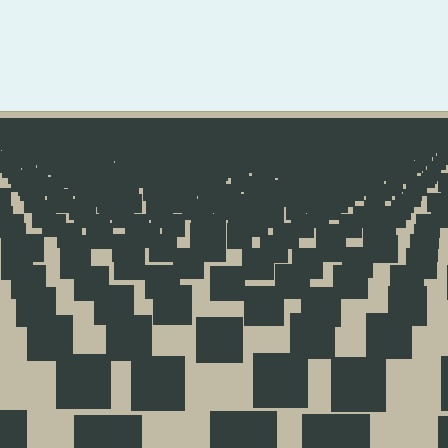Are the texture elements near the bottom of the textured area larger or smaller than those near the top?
Larger. Near the bottom, elements are closer to the viewer and appear at a bigger on-screen size.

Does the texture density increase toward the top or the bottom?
Density increases toward the top.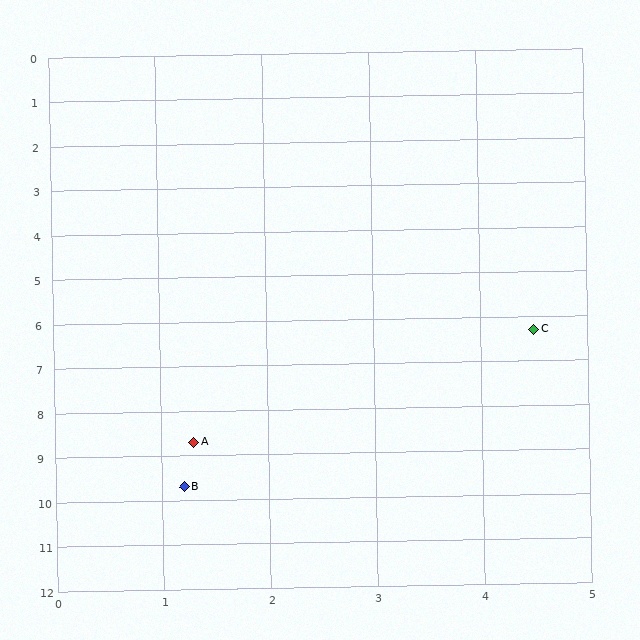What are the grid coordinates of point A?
Point A is at approximately (1.3, 8.7).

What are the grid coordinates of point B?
Point B is at approximately (1.2, 9.7).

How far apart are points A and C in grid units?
Points A and C are about 4.0 grid units apart.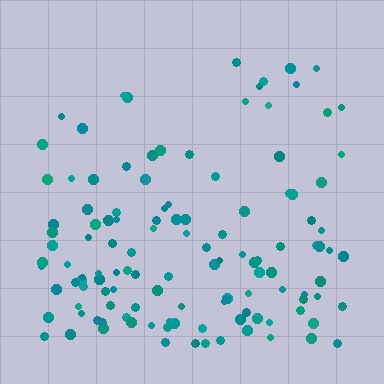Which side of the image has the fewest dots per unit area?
The top.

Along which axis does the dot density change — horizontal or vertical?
Vertical.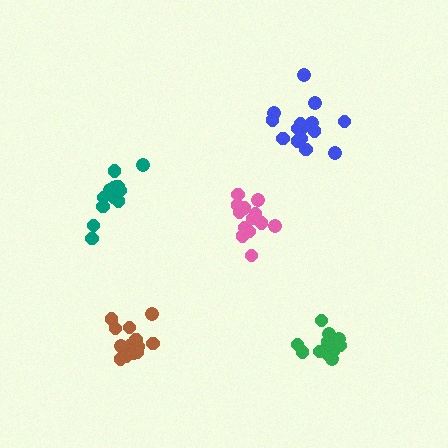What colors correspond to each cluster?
The clusters are colored: blue, pink, teal, brown, green.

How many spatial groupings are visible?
There are 5 spatial groupings.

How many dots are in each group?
Group 1: 15 dots, Group 2: 13 dots, Group 3: 14 dots, Group 4: 14 dots, Group 5: 11 dots (67 total).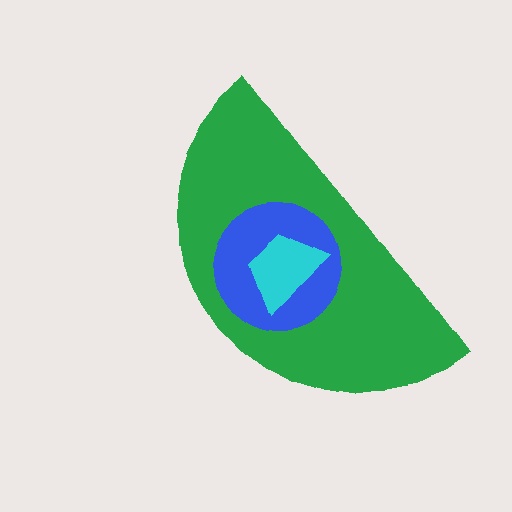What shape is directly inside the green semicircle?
The blue circle.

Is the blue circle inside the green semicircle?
Yes.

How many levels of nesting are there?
3.